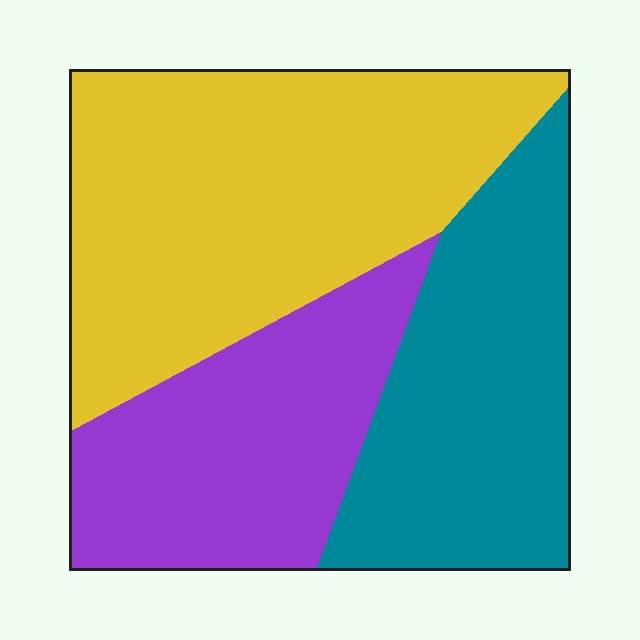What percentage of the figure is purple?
Purple takes up about one quarter (1/4) of the figure.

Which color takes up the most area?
Yellow, at roughly 45%.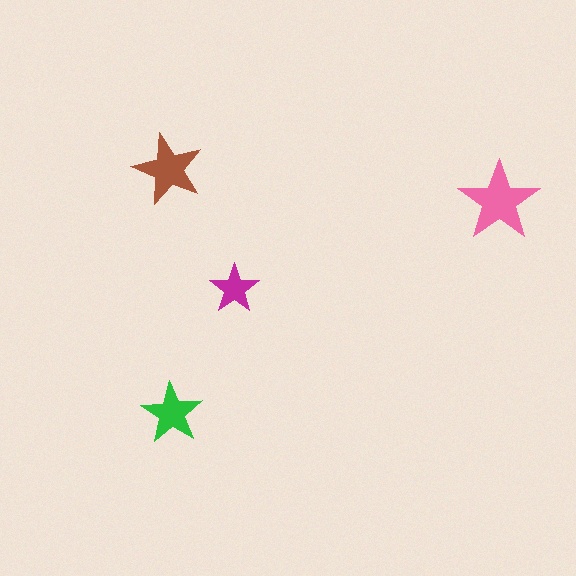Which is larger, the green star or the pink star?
The pink one.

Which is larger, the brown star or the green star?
The brown one.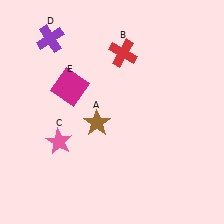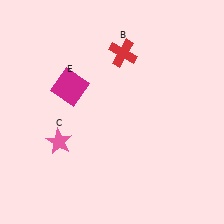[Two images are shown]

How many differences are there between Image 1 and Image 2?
There are 2 differences between the two images.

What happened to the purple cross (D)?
The purple cross (D) was removed in Image 2. It was in the top-left area of Image 1.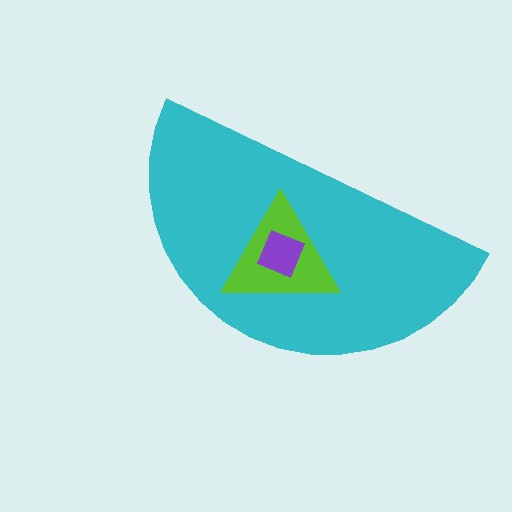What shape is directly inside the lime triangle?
The purple diamond.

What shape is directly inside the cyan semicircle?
The lime triangle.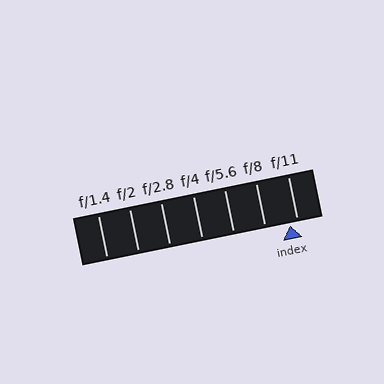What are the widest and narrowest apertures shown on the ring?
The widest aperture shown is f/1.4 and the narrowest is f/11.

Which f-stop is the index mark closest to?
The index mark is closest to f/11.